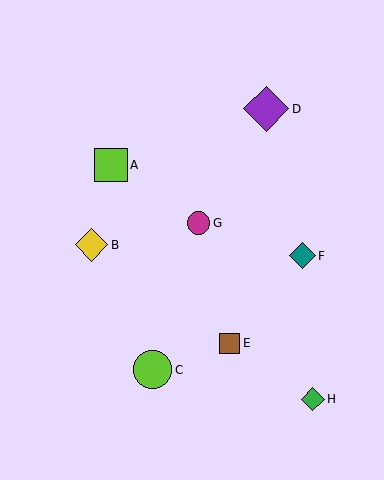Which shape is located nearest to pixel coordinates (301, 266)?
The teal diamond (labeled F) at (302, 256) is nearest to that location.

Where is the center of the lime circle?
The center of the lime circle is at (153, 370).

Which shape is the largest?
The purple diamond (labeled D) is the largest.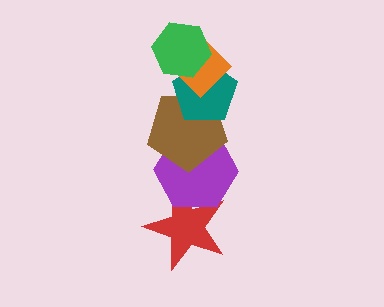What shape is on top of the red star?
The purple hexagon is on top of the red star.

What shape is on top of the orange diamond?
The green hexagon is on top of the orange diamond.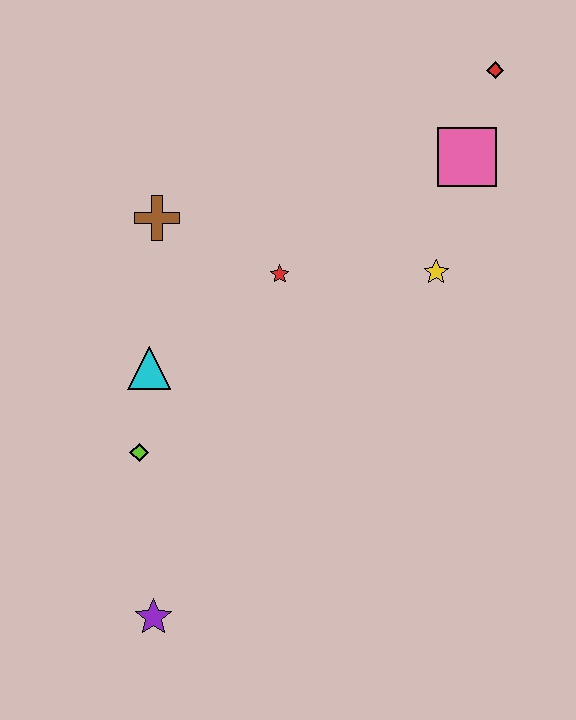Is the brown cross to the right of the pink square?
No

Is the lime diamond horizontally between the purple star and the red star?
No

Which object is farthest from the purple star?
The red diamond is farthest from the purple star.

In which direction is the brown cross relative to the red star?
The brown cross is to the left of the red star.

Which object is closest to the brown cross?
The red star is closest to the brown cross.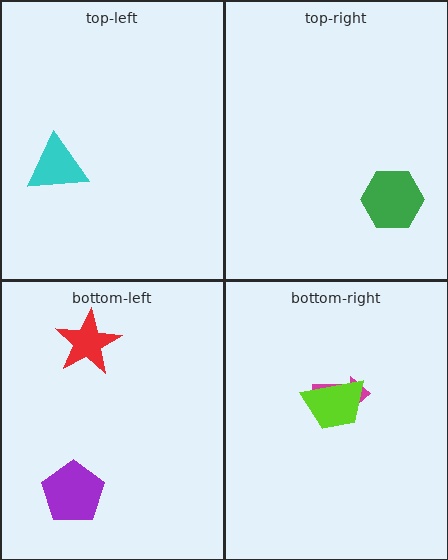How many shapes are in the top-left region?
1.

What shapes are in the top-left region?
The cyan triangle.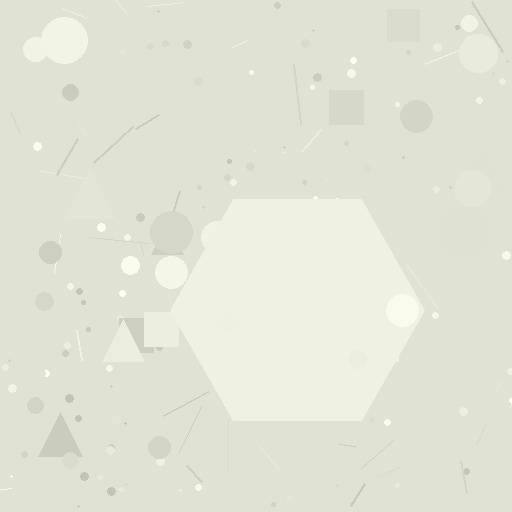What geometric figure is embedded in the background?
A hexagon is embedded in the background.